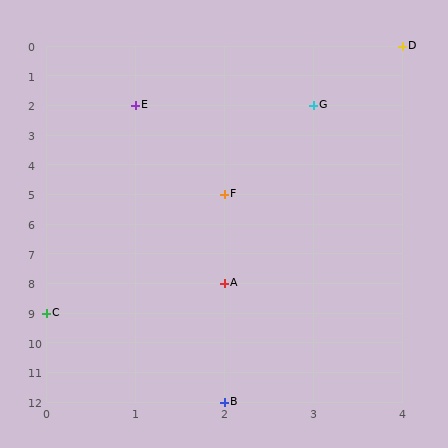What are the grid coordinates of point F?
Point F is at grid coordinates (2, 5).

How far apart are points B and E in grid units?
Points B and E are 1 column and 10 rows apart (about 10.0 grid units diagonally).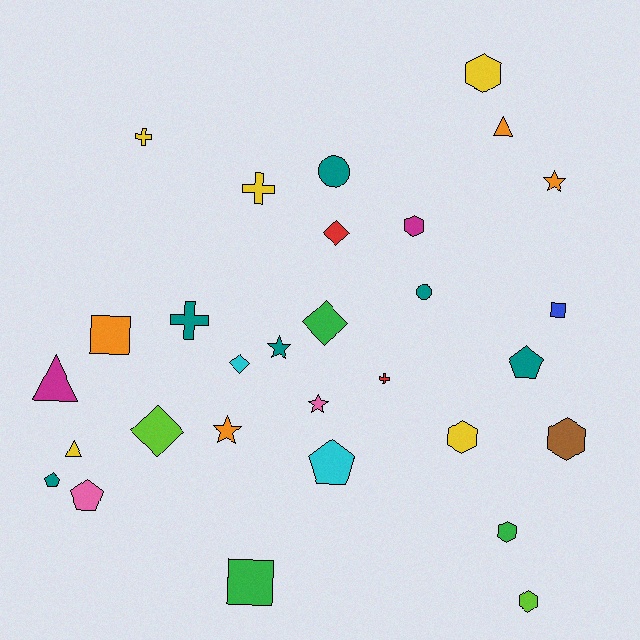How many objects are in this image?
There are 30 objects.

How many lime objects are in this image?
There are 2 lime objects.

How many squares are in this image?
There are 3 squares.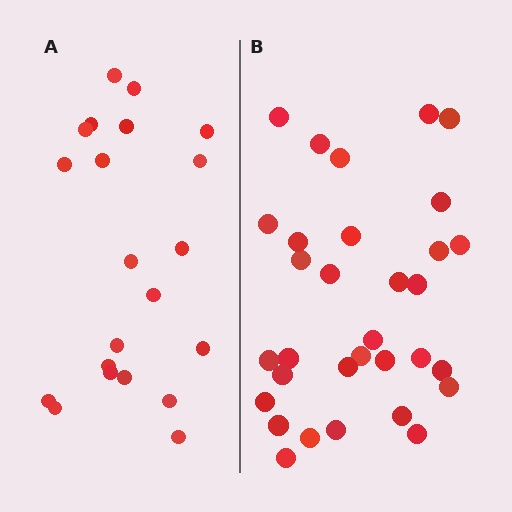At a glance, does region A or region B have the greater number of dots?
Region B (the right region) has more dots.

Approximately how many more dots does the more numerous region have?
Region B has roughly 12 or so more dots than region A.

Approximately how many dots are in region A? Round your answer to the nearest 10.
About 20 dots. (The exact count is 21, which rounds to 20.)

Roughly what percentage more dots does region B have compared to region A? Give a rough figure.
About 50% more.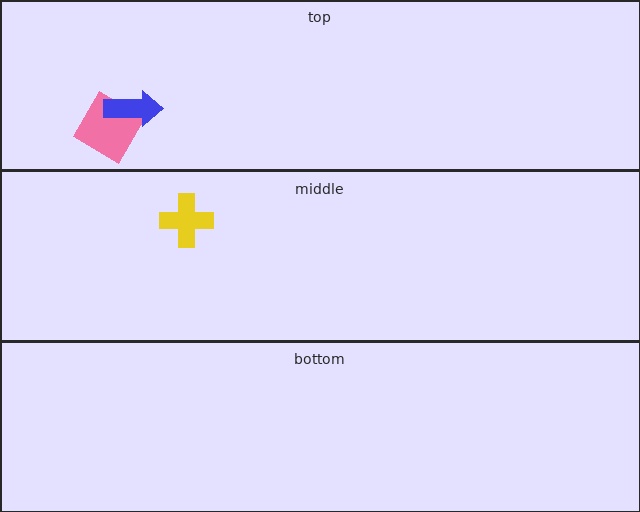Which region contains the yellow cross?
The middle region.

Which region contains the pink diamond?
The top region.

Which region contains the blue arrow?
The top region.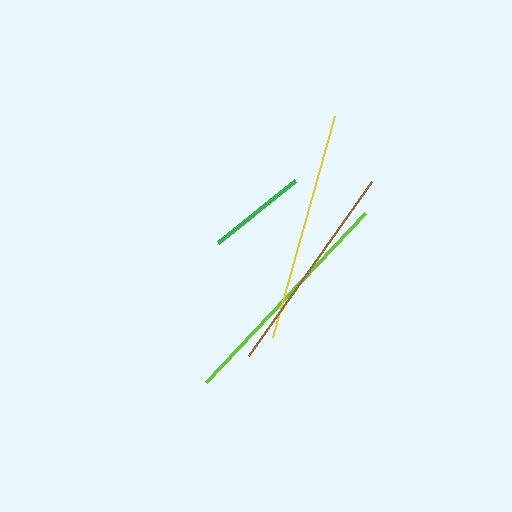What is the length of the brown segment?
The brown segment is approximately 213 pixels long.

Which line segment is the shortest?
The green line is the shortest at approximately 99 pixels.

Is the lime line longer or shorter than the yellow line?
The lime line is longer than the yellow line.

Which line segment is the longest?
The lime line is the longest at approximately 231 pixels.